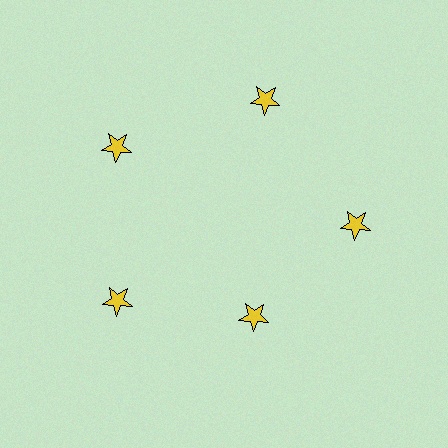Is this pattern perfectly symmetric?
No. The 5 yellow stars are arranged in a ring, but one element near the 5 o'clock position is pulled inward toward the center, breaking the 5-fold rotational symmetry.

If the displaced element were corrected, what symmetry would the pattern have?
It would have 5-fold rotational symmetry — the pattern would map onto itself every 72 degrees.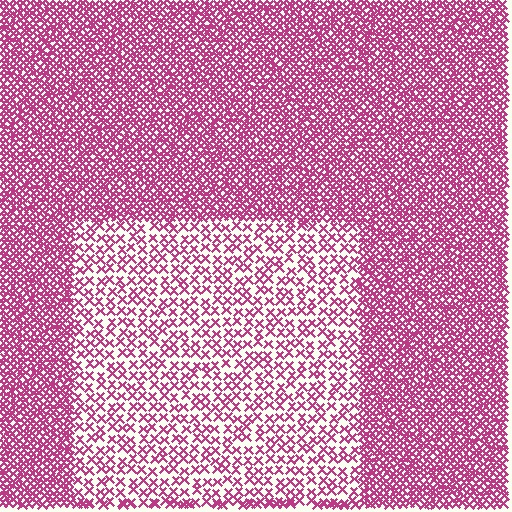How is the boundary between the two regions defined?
The boundary is defined by a change in element density (approximately 2.5x ratio). All elements are the same color, size, and shape.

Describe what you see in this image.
The image contains small magenta elements arranged at two different densities. A rectangle-shaped region is visible where the elements are less densely packed than the surrounding area.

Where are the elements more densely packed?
The elements are more densely packed outside the rectangle boundary.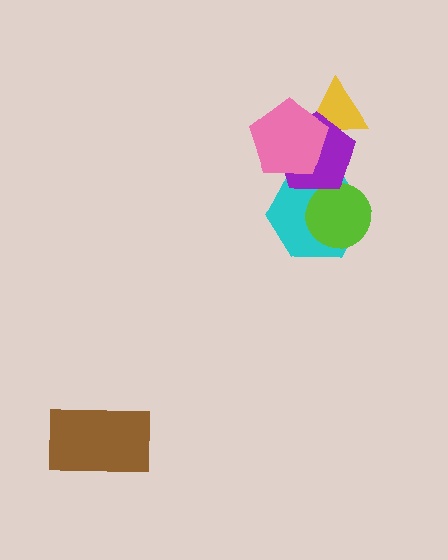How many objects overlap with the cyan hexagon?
3 objects overlap with the cyan hexagon.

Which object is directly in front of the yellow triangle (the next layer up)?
The purple pentagon is directly in front of the yellow triangle.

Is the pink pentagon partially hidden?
No, no other shape covers it.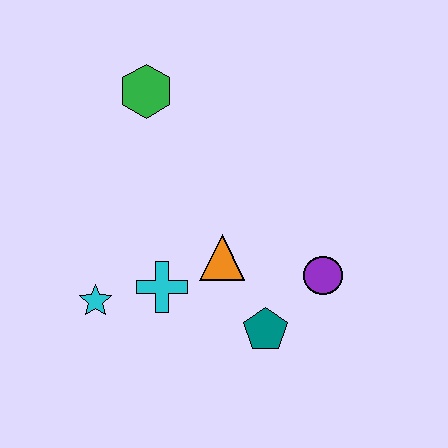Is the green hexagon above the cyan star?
Yes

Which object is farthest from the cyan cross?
The green hexagon is farthest from the cyan cross.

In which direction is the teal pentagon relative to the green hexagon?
The teal pentagon is below the green hexagon.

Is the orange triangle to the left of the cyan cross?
No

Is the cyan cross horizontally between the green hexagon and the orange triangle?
Yes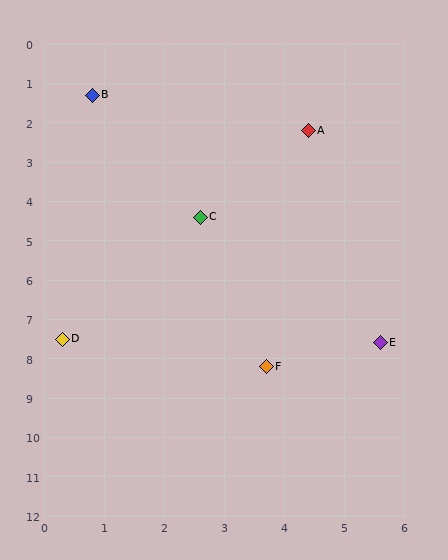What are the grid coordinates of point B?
Point B is at approximately (0.8, 1.3).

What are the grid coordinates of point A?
Point A is at approximately (4.4, 2.2).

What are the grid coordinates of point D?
Point D is at approximately (0.3, 7.5).